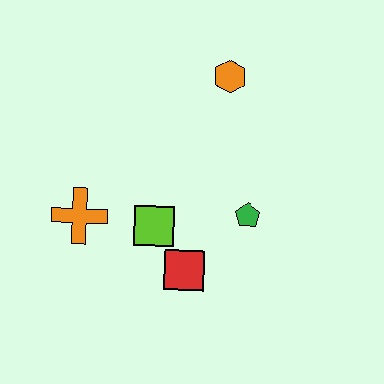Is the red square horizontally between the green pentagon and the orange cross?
Yes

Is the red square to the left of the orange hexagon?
Yes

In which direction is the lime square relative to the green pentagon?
The lime square is to the left of the green pentagon.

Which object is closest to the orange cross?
The lime square is closest to the orange cross.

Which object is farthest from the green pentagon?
The orange cross is farthest from the green pentagon.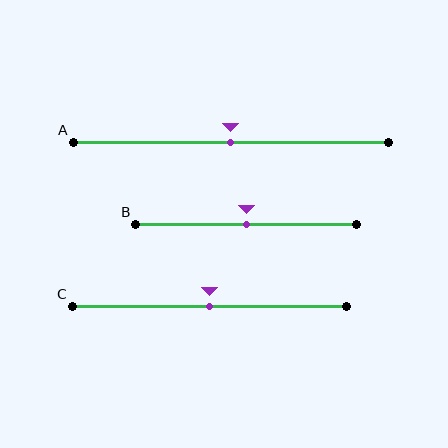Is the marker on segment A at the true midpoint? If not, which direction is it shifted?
Yes, the marker on segment A is at the true midpoint.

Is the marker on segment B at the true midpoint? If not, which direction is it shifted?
Yes, the marker on segment B is at the true midpoint.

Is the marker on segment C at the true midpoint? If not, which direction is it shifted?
Yes, the marker on segment C is at the true midpoint.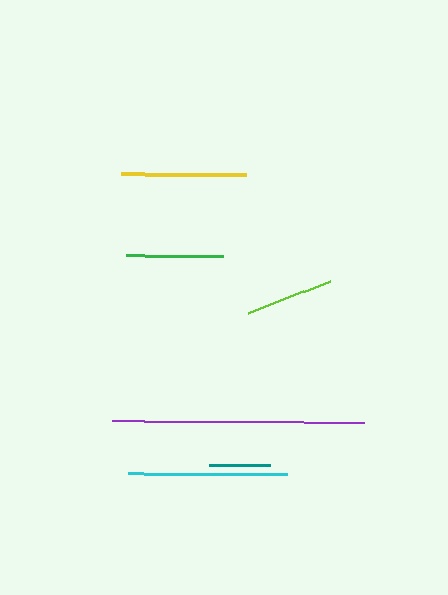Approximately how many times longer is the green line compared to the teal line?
The green line is approximately 1.6 times the length of the teal line.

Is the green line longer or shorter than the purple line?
The purple line is longer than the green line.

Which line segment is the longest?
The purple line is the longest at approximately 252 pixels.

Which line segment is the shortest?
The teal line is the shortest at approximately 61 pixels.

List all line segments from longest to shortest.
From longest to shortest: purple, cyan, yellow, green, lime, teal.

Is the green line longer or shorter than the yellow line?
The yellow line is longer than the green line.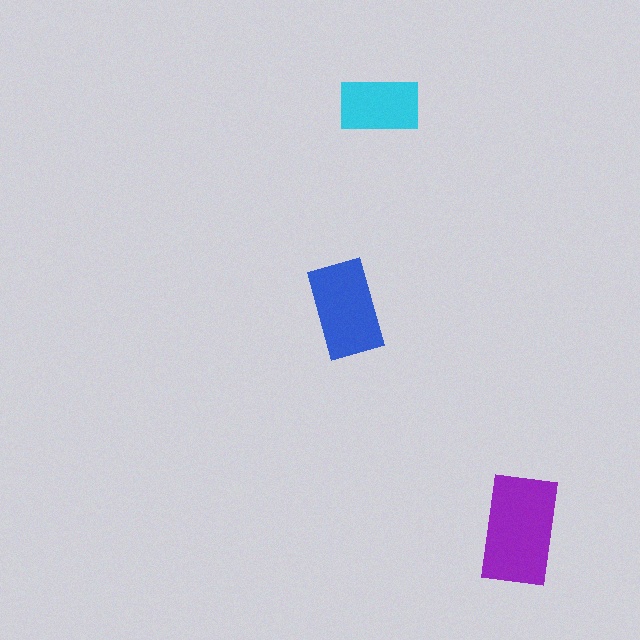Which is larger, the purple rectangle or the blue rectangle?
The purple one.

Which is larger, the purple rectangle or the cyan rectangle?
The purple one.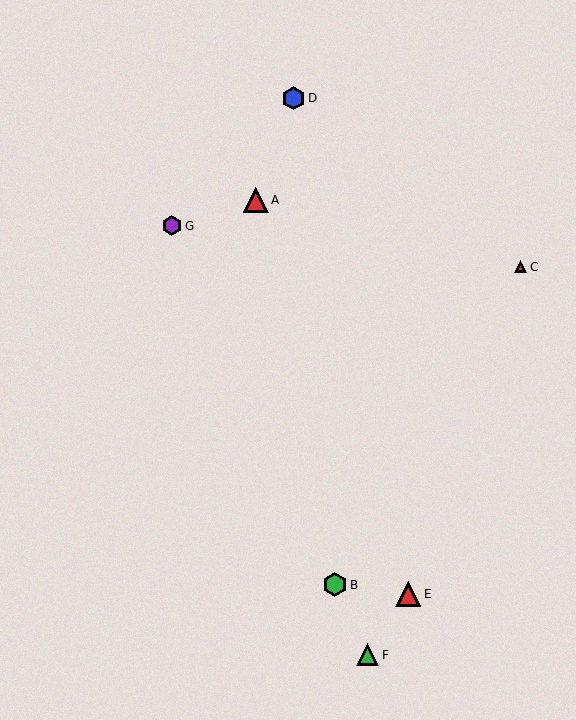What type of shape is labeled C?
Shape C is a red triangle.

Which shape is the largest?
The red triangle (labeled E) is the largest.